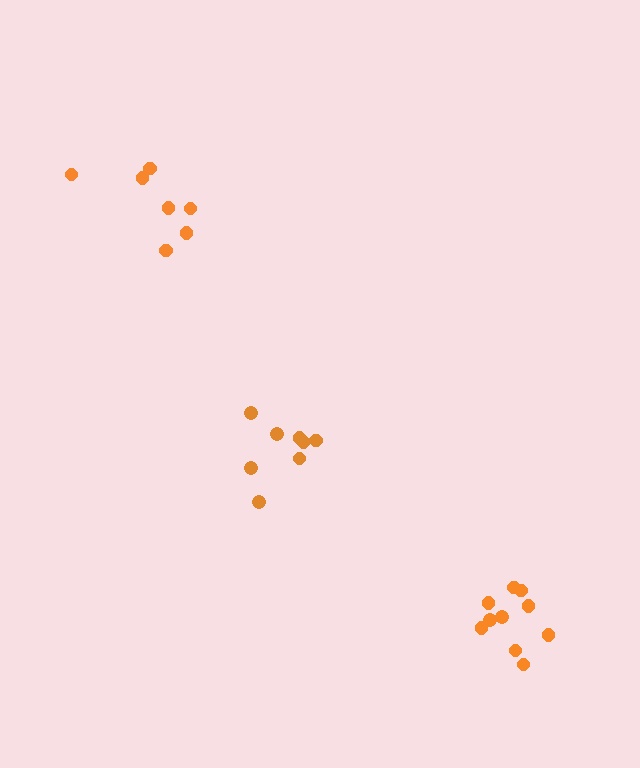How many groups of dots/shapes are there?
There are 3 groups.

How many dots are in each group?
Group 1: 10 dots, Group 2: 7 dots, Group 3: 8 dots (25 total).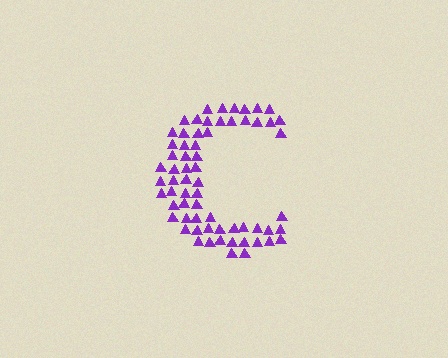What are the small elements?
The small elements are triangles.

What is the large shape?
The large shape is the letter C.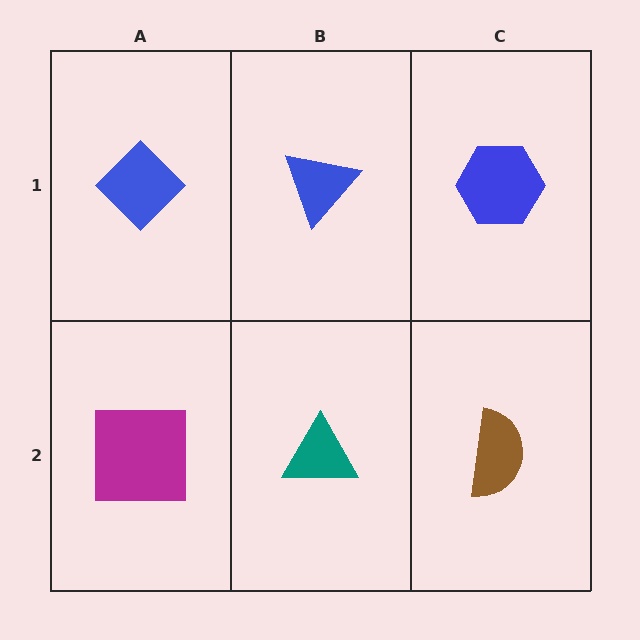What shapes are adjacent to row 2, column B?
A blue triangle (row 1, column B), a magenta square (row 2, column A), a brown semicircle (row 2, column C).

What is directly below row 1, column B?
A teal triangle.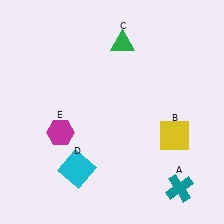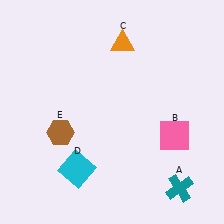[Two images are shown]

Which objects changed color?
B changed from yellow to pink. C changed from green to orange. E changed from magenta to brown.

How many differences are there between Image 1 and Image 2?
There are 3 differences between the two images.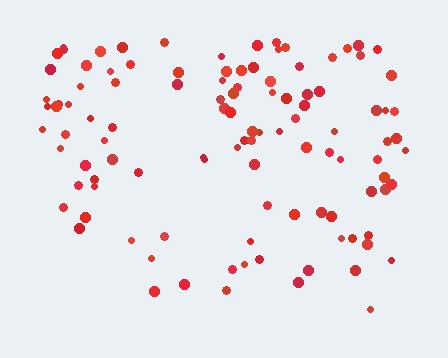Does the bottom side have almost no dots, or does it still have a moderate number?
Still a moderate number, just noticeably fewer than the top.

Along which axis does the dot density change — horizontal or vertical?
Vertical.